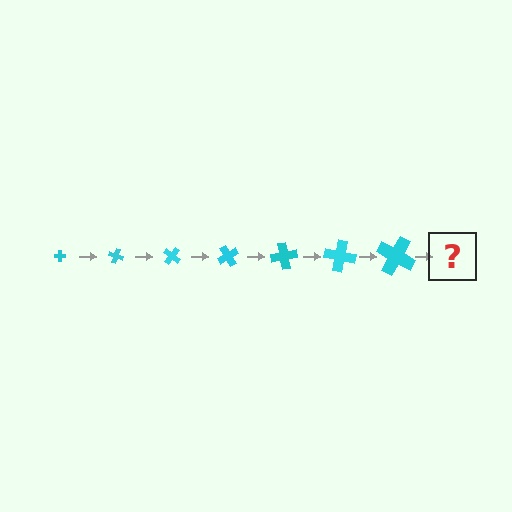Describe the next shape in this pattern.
It should be a cross, larger than the previous one and rotated 140 degrees from the start.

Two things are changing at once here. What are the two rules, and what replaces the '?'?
The two rules are that the cross grows larger each step and it rotates 20 degrees each step. The '?' should be a cross, larger than the previous one and rotated 140 degrees from the start.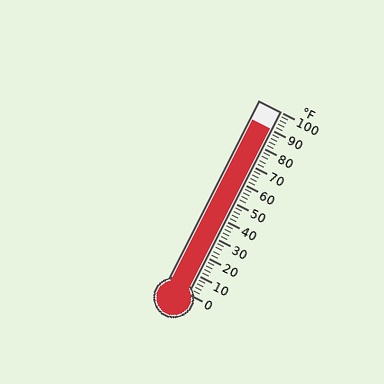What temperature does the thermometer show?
The thermometer shows approximately 90°F.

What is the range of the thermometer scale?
The thermometer scale ranges from 0°F to 100°F.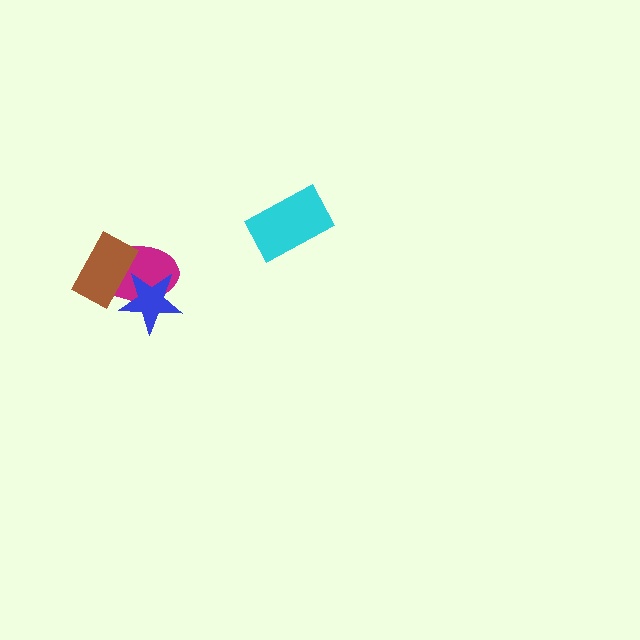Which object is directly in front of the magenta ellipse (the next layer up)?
The blue star is directly in front of the magenta ellipse.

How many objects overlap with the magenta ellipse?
2 objects overlap with the magenta ellipse.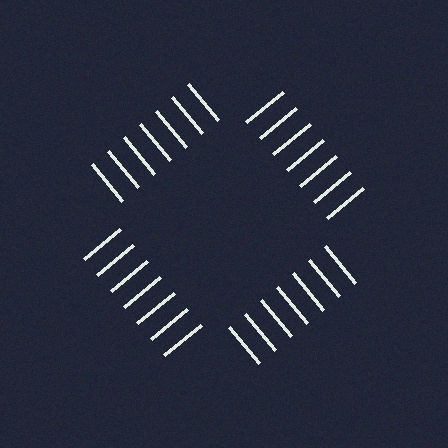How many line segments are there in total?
28 — 7 along each of the 4 edges.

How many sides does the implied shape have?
4 sides — the line-ends trace a square.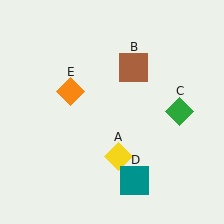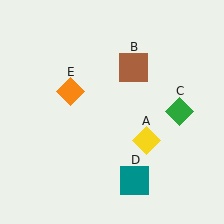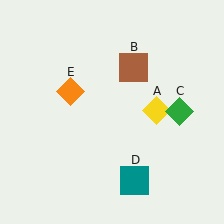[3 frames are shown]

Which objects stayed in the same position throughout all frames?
Brown square (object B) and green diamond (object C) and teal square (object D) and orange diamond (object E) remained stationary.